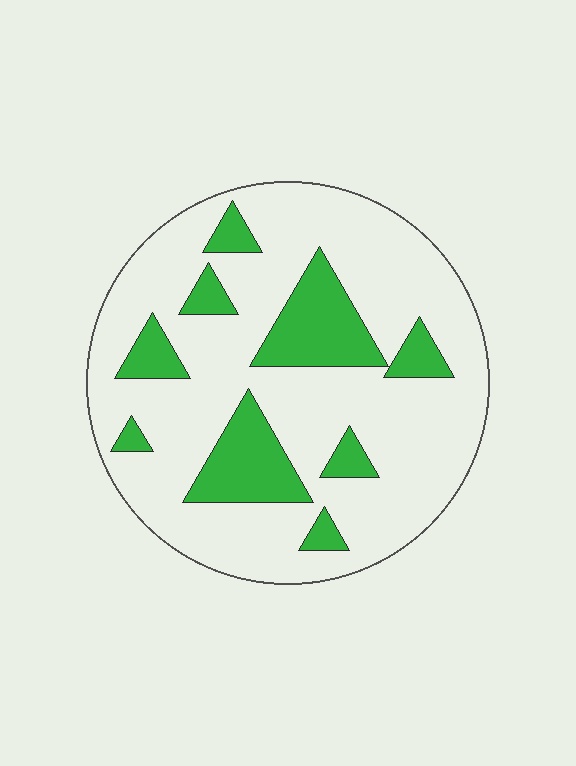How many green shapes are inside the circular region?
9.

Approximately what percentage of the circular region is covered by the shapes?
Approximately 20%.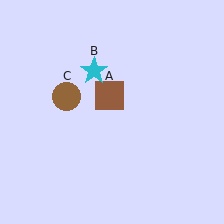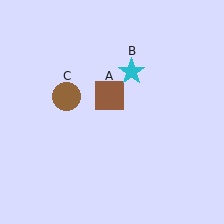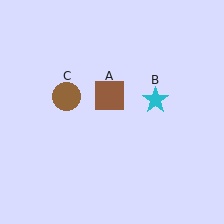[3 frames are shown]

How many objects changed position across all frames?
1 object changed position: cyan star (object B).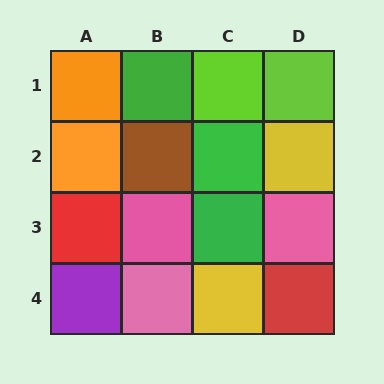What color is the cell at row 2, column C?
Green.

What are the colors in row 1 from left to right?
Orange, green, lime, lime.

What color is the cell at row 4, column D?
Red.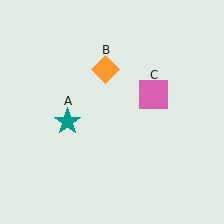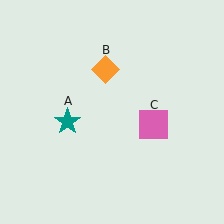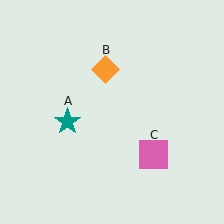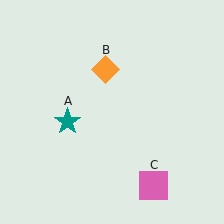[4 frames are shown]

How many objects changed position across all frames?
1 object changed position: pink square (object C).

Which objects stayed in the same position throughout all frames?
Teal star (object A) and orange diamond (object B) remained stationary.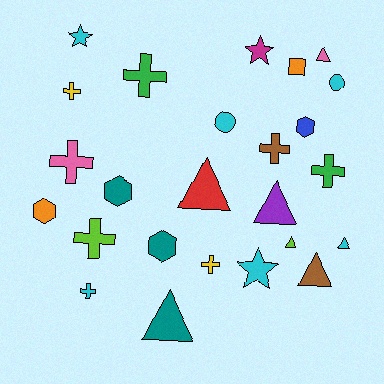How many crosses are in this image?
There are 8 crosses.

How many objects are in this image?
There are 25 objects.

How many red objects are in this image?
There is 1 red object.